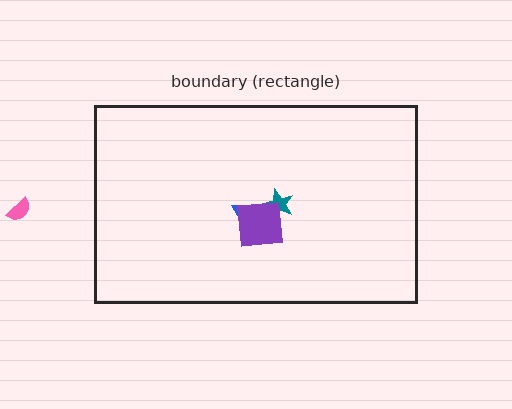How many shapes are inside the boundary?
3 inside, 1 outside.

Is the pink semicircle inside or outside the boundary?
Outside.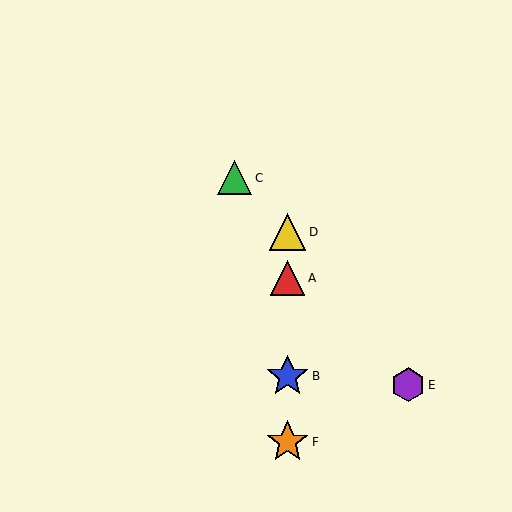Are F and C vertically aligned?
No, F is at x≈287 and C is at x≈234.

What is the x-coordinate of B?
Object B is at x≈287.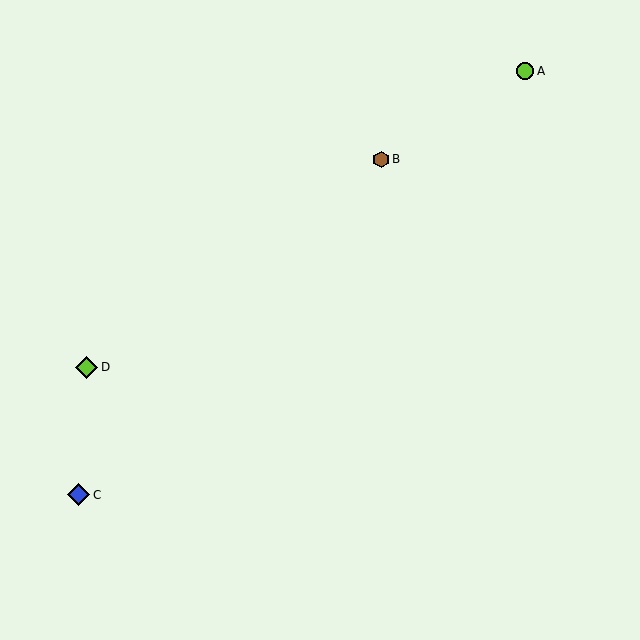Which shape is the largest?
The lime diamond (labeled D) is the largest.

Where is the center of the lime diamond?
The center of the lime diamond is at (87, 367).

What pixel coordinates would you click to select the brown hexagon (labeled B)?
Click at (381, 159) to select the brown hexagon B.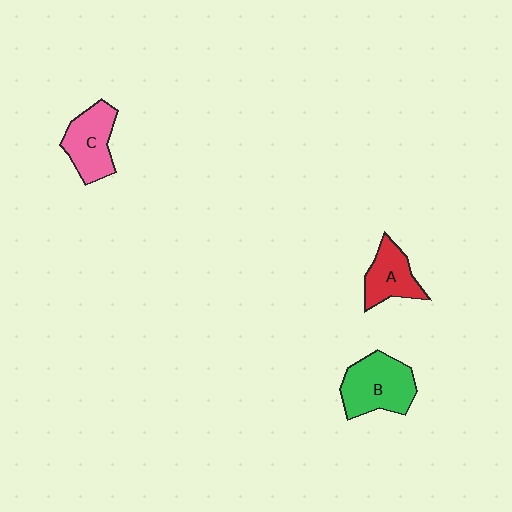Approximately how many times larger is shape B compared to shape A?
Approximately 1.4 times.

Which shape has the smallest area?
Shape A (red).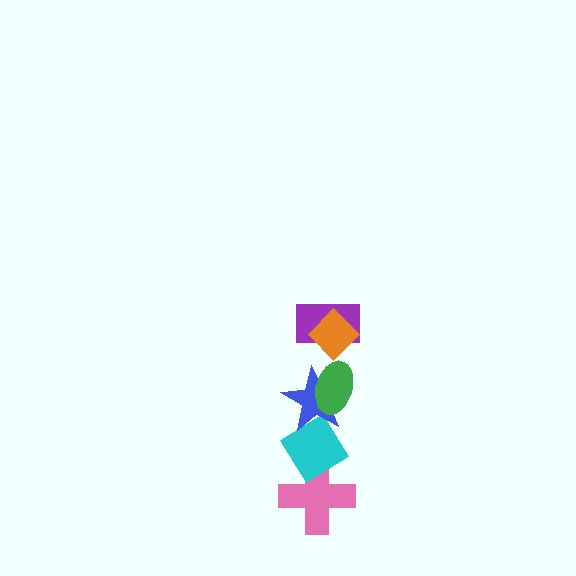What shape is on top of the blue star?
The green ellipse is on top of the blue star.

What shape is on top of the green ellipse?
The purple rectangle is on top of the green ellipse.